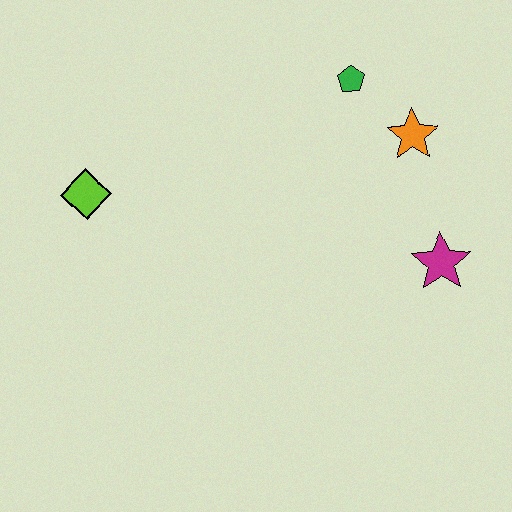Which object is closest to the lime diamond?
The green pentagon is closest to the lime diamond.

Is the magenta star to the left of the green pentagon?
No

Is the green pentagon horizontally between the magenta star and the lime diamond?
Yes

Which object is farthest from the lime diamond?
The magenta star is farthest from the lime diamond.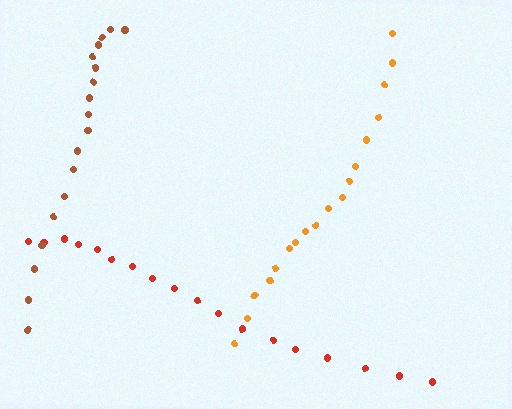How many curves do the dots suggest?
There are 3 distinct paths.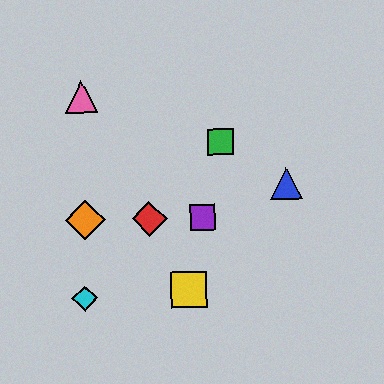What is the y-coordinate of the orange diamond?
The orange diamond is at y≈220.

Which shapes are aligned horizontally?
The red diamond, the purple square, the orange diamond are aligned horizontally.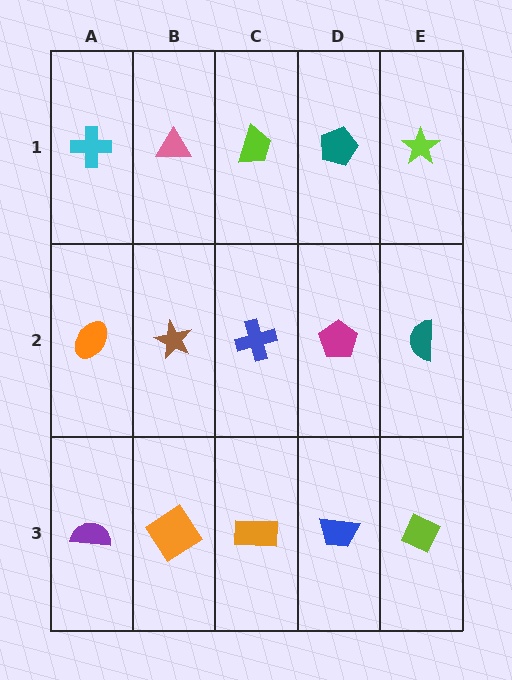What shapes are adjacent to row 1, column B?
A brown star (row 2, column B), a cyan cross (row 1, column A), a lime trapezoid (row 1, column C).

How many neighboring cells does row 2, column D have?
4.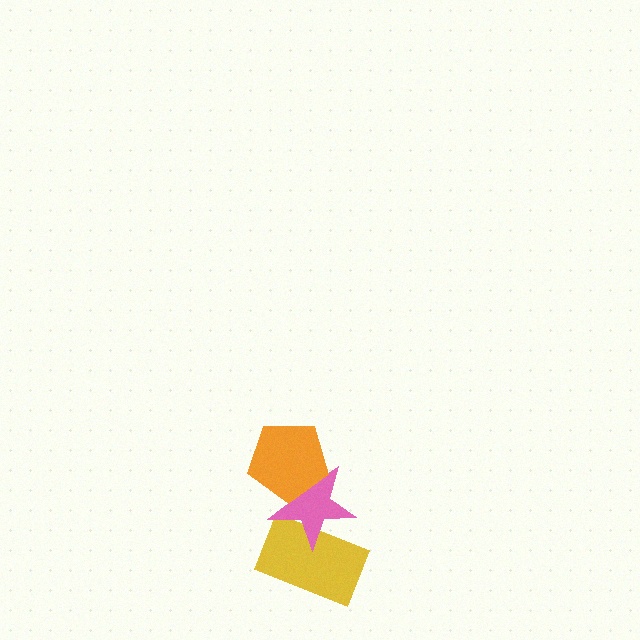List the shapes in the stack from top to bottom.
From top to bottom: the orange pentagon, the pink star, the yellow rectangle.